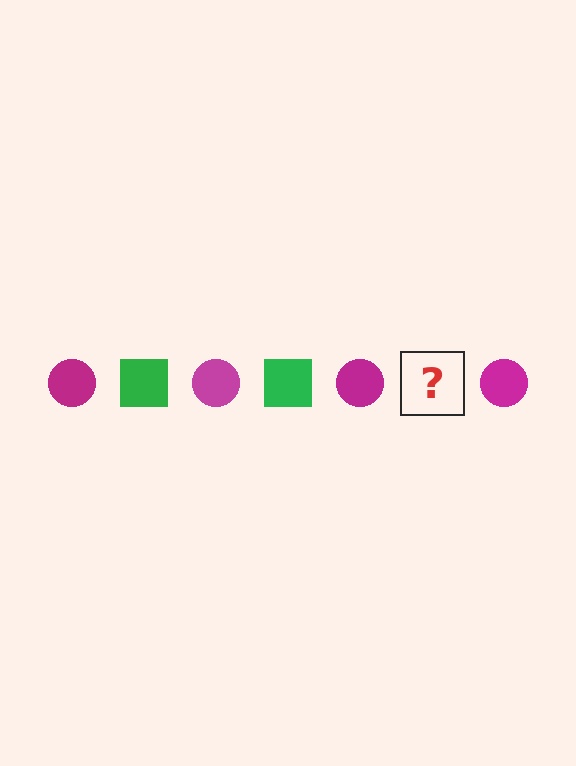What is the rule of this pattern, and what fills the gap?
The rule is that the pattern alternates between magenta circle and green square. The gap should be filled with a green square.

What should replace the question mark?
The question mark should be replaced with a green square.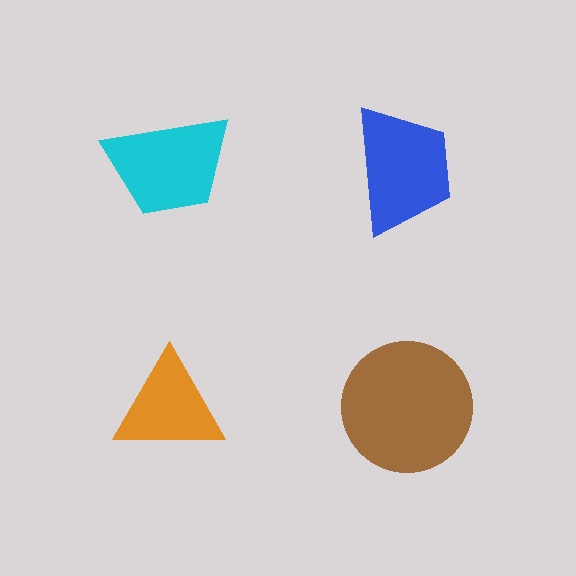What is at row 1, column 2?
A blue trapezoid.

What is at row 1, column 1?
A cyan trapezoid.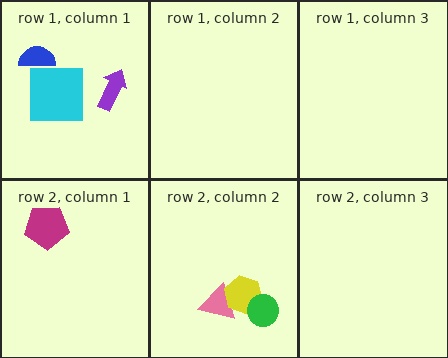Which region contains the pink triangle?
The row 2, column 2 region.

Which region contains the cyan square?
The row 1, column 1 region.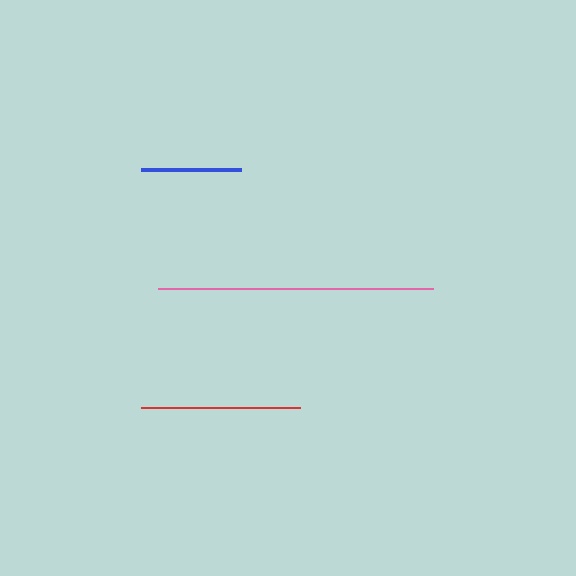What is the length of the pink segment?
The pink segment is approximately 275 pixels long.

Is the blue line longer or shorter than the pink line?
The pink line is longer than the blue line.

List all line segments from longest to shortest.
From longest to shortest: pink, red, blue.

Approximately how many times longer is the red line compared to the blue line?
The red line is approximately 1.6 times the length of the blue line.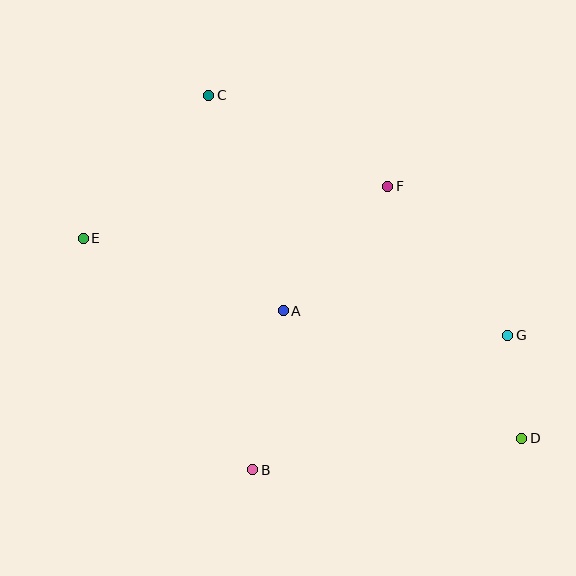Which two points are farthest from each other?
Points D and E are farthest from each other.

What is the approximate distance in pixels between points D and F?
The distance between D and F is approximately 285 pixels.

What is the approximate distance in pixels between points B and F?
The distance between B and F is approximately 314 pixels.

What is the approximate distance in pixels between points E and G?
The distance between E and G is approximately 435 pixels.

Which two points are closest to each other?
Points D and G are closest to each other.